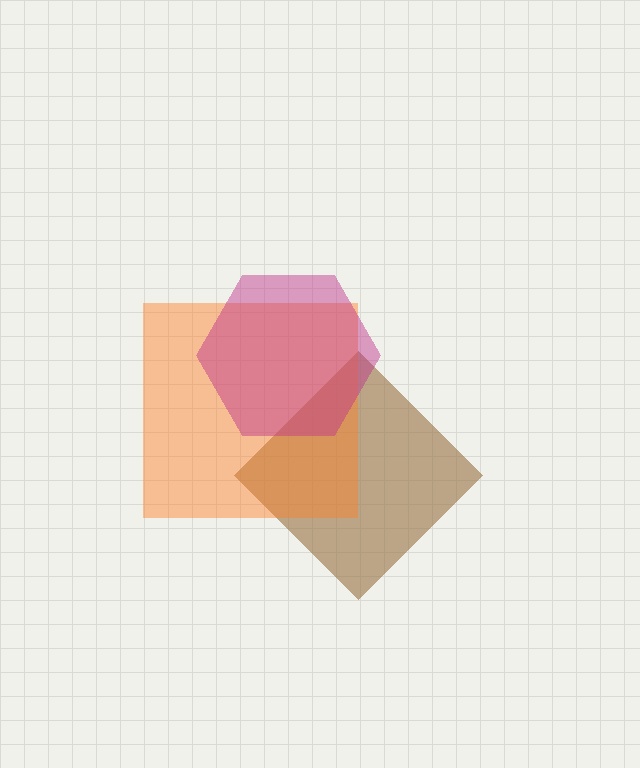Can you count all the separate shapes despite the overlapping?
Yes, there are 3 separate shapes.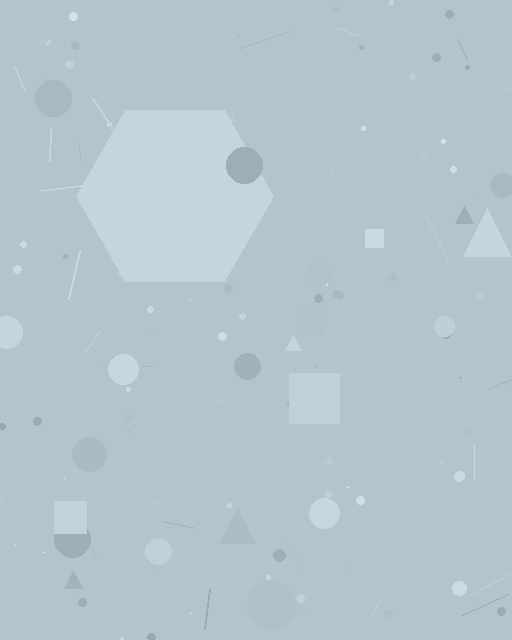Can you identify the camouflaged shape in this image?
The camouflaged shape is a hexagon.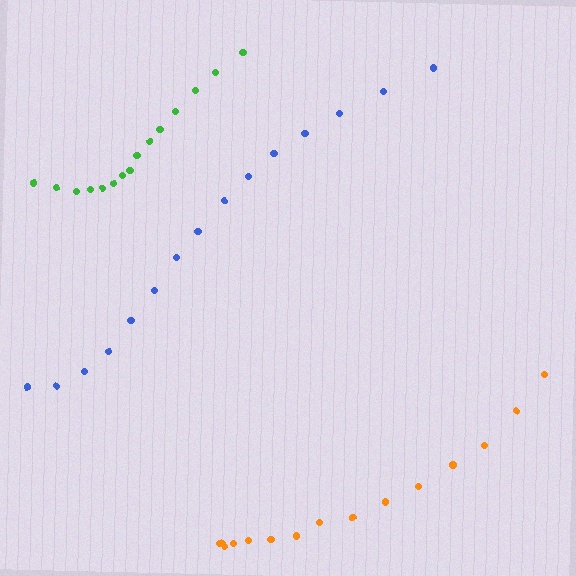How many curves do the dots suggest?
There are 3 distinct paths.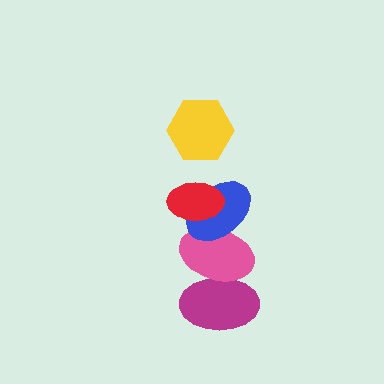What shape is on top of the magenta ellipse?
The pink ellipse is on top of the magenta ellipse.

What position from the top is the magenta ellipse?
The magenta ellipse is 5th from the top.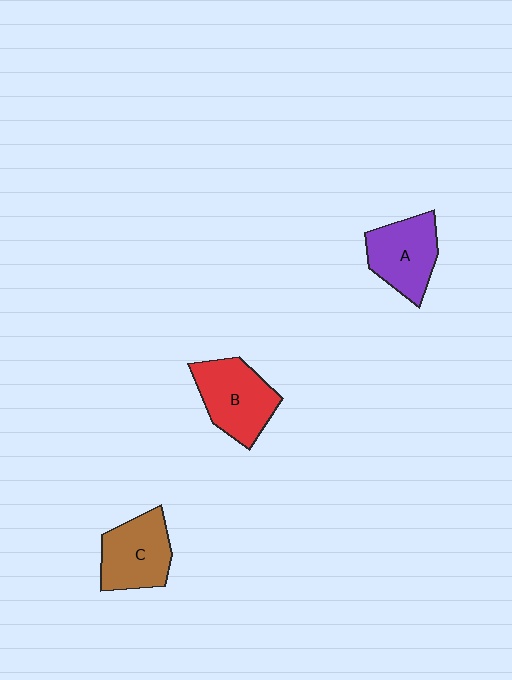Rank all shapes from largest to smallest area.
From largest to smallest: B (red), C (brown), A (purple).